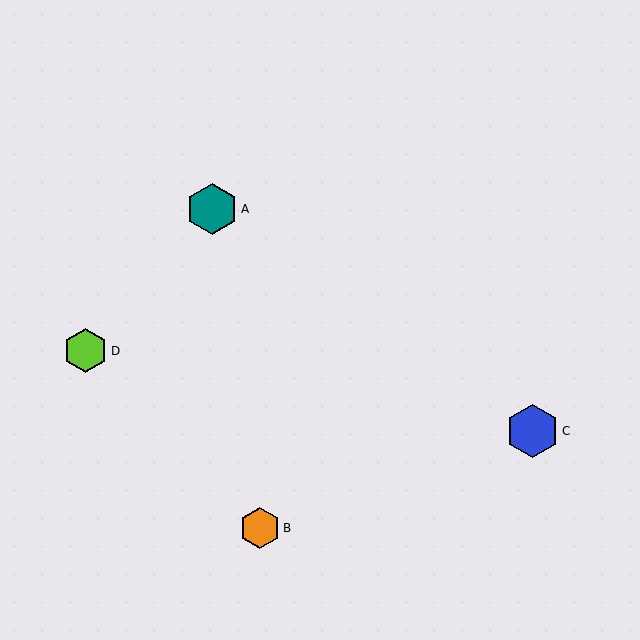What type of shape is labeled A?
Shape A is a teal hexagon.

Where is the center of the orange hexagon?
The center of the orange hexagon is at (260, 528).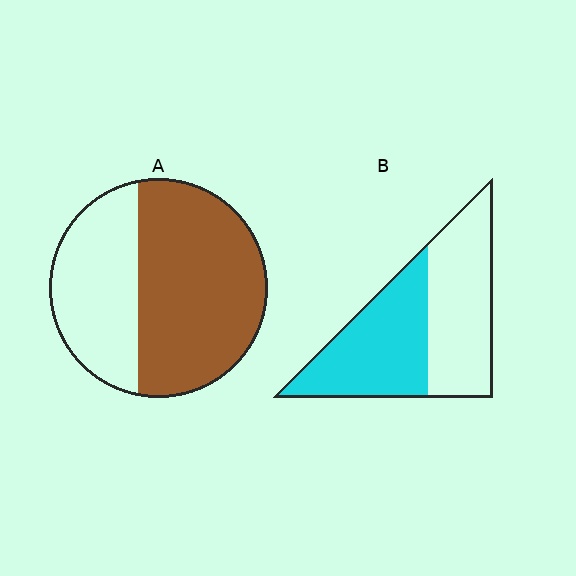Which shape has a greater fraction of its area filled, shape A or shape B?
Shape A.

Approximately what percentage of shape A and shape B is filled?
A is approximately 60% and B is approximately 50%.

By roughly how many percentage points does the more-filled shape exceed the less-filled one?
By roughly 10 percentage points (A over B).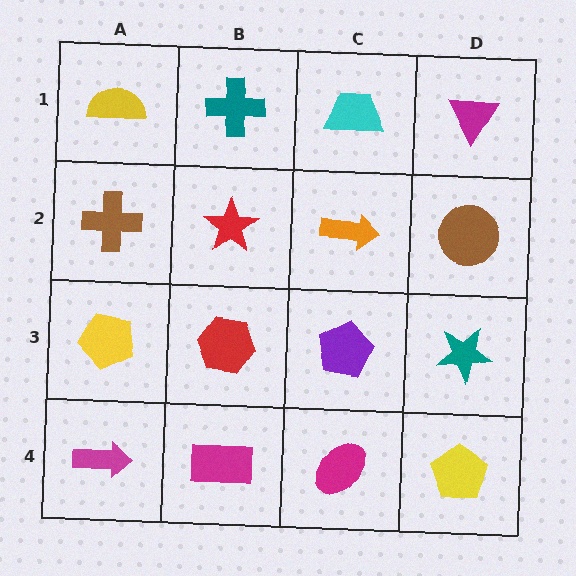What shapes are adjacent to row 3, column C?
An orange arrow (row 2, column C), a magenta ellipse (row 4, column C), a red hexagon (row 3, column B), a teal star (row 3, column D).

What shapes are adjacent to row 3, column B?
A red star (row 2, column B), a magenta rectangle (row 4, column B), a yellow pentagon (row 3, column A), a purple pentagon (row 3, column C).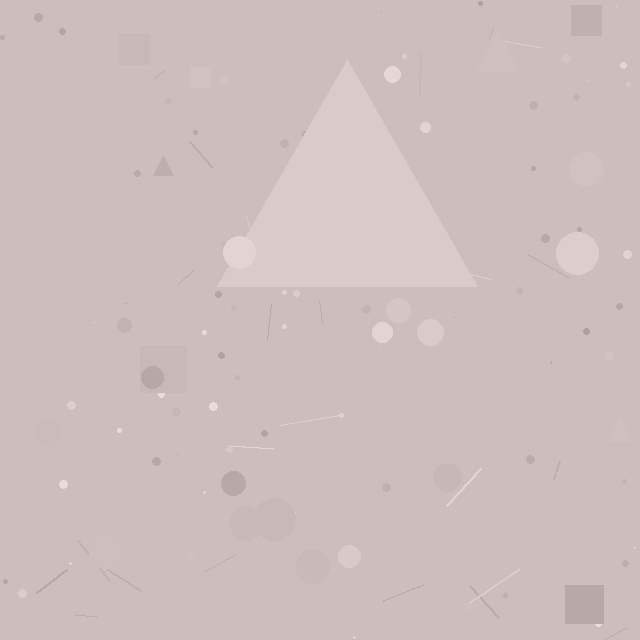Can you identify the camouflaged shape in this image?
The camouflaged shape is a triangle.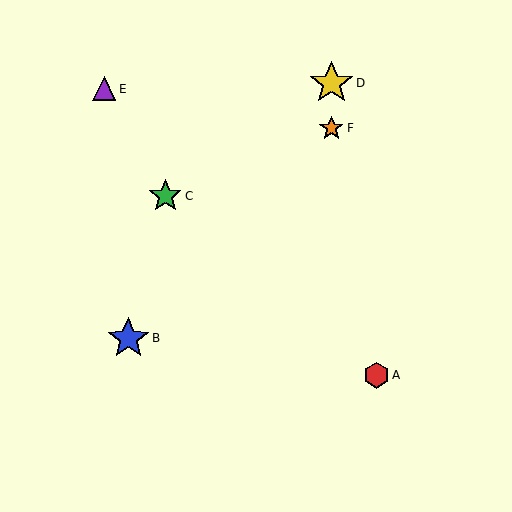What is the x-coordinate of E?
Object E is at x≈104.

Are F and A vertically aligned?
No, F is at x≈331 and A is at x≈376.